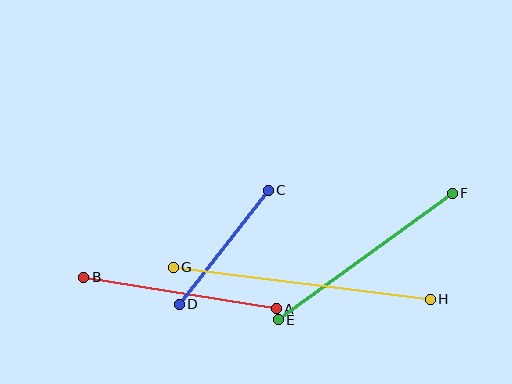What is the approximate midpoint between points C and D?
The midpoint is at approximately (224, 247) pixels.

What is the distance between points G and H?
The distance is approximately 259 pixels.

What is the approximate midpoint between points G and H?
The midpoint is at approximately (302, 283) pixels.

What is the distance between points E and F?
The distance is approximately 215 pixels.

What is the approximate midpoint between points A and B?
The midpoint is at approximately (180, 293) pixels.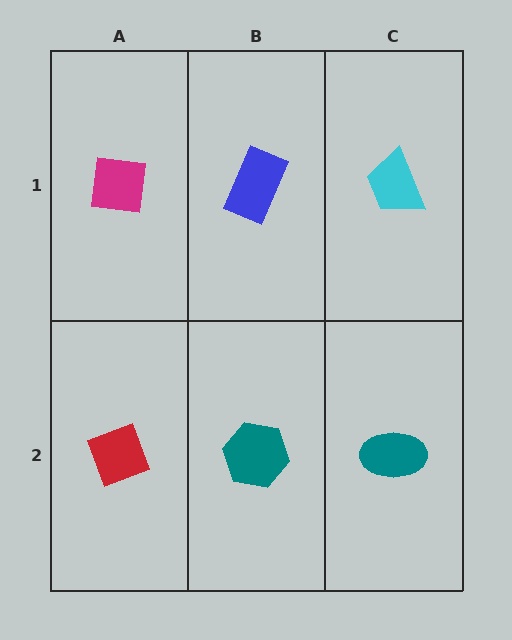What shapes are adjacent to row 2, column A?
A magenta square (row 1, column A), a teal hexagon (row 2, column B).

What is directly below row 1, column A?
A red diamond.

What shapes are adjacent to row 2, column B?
A blue rectangle (row 1, column B), a red diamond (row 2, column A), a teal ellipse (row 2, column C).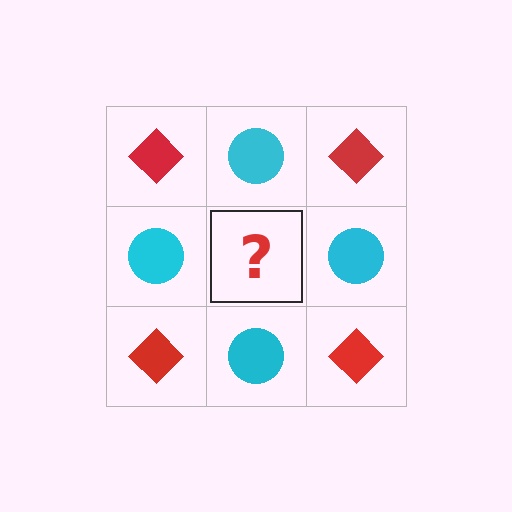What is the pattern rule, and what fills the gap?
The rule is that it alternates red diamond and cyan circle in a checkerboard pattern. The gap should be filled with a red diamond.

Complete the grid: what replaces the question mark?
The question mark should be replaced with a red diamond.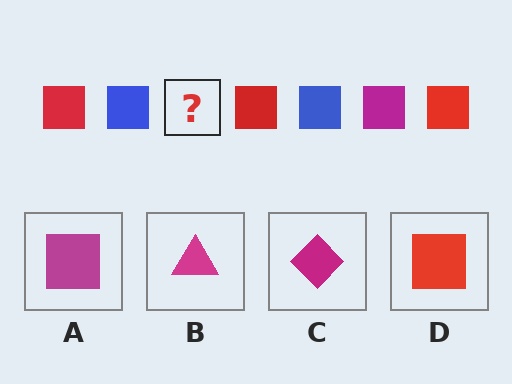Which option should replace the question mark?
Option A.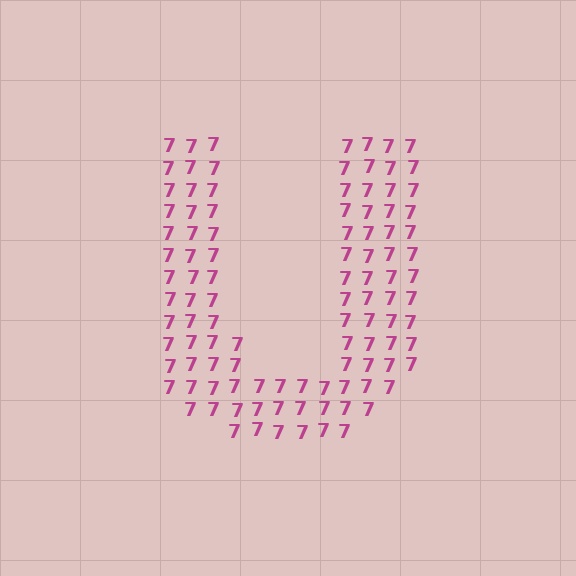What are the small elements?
The small elements are digit 7's.